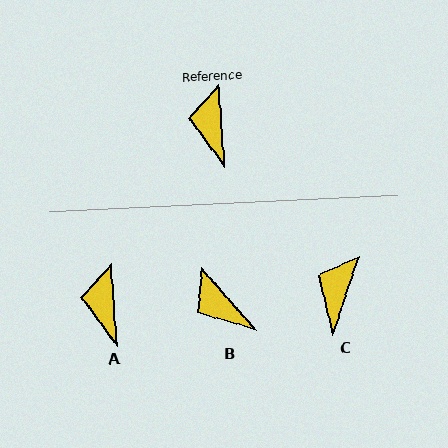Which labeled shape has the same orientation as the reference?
A.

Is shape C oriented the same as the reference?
No, it is off by about 22 degrees.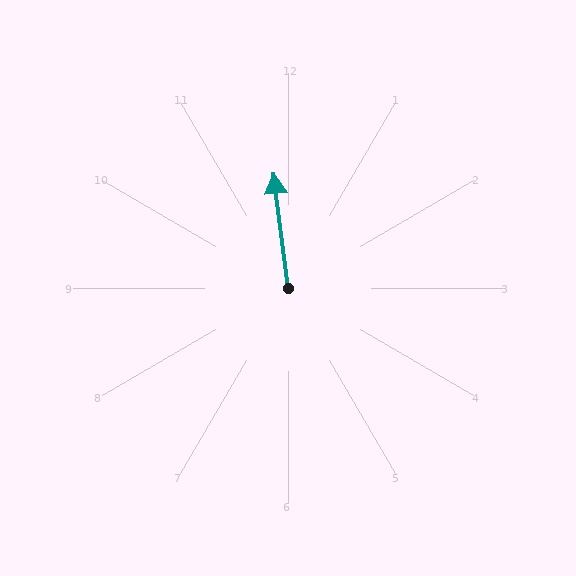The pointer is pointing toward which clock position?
Roughly 12 o'clock.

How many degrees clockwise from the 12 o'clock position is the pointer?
Approximately 353 degrees.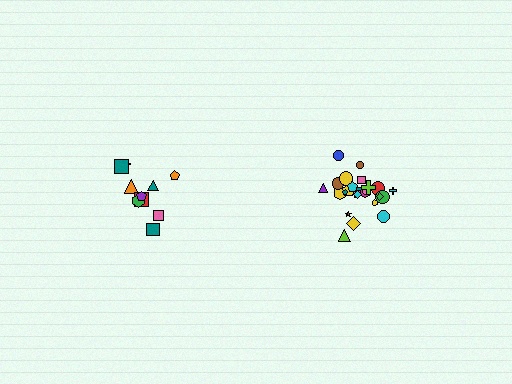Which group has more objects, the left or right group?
The right group.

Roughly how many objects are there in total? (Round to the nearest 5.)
Roughly 35 objects in total.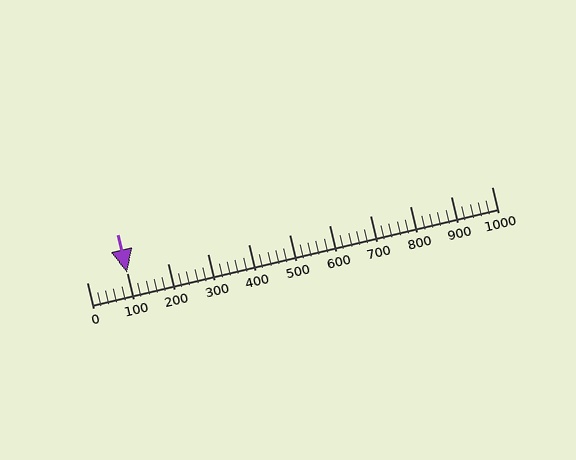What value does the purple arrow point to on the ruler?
The purple arrow points to approximately 100.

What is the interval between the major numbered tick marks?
The major tick marks are spaced 100 units apart.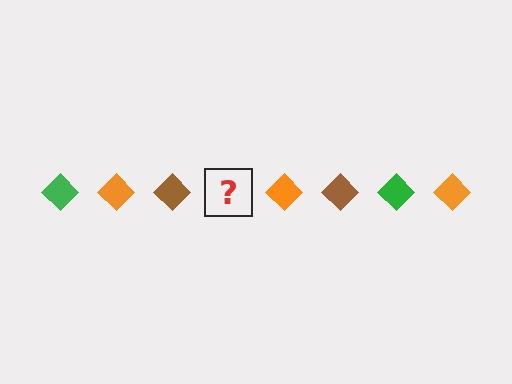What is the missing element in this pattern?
The missing element is a green diamond.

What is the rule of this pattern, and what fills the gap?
The rule is that the pattern cycles through green, orange, brown diamonds. The gap should be filled with a green diamond.